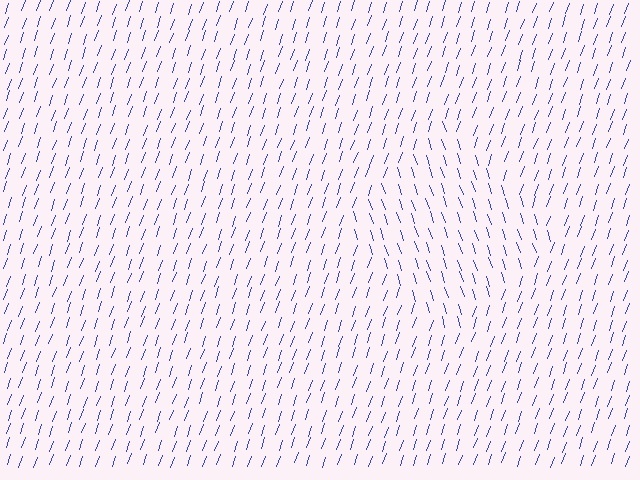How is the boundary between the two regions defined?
The boundary is defined purely by a change in line orientation (approximately 38 degrees difference). All lines are the same color and thickness.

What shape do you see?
I see a diamond.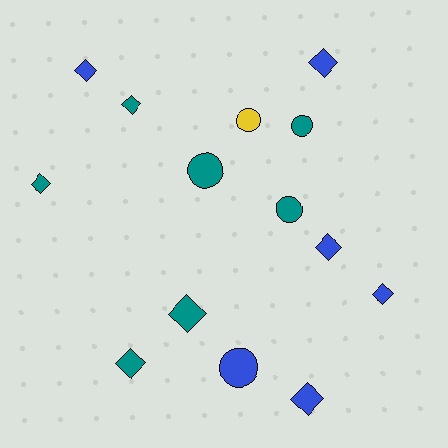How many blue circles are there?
There is 1 blue circle.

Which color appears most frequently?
Teal, with 7 objects.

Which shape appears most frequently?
Diamond, with 9 objects.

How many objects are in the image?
There are 14 objects.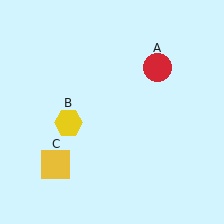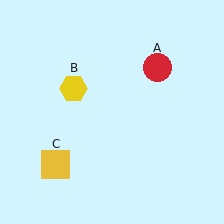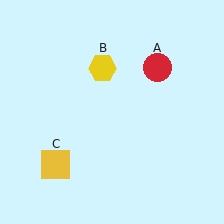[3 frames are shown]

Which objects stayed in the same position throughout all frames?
Red circle (object A) and yellow square (object C) remained stationary.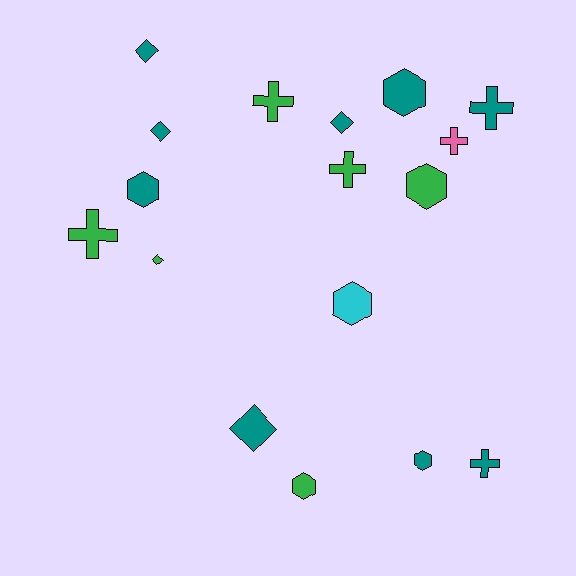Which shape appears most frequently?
Cross, with 6 objects.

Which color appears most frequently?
Teal, with 9 objects.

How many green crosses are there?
There are 3 green crosses.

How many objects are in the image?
There are 17 objects.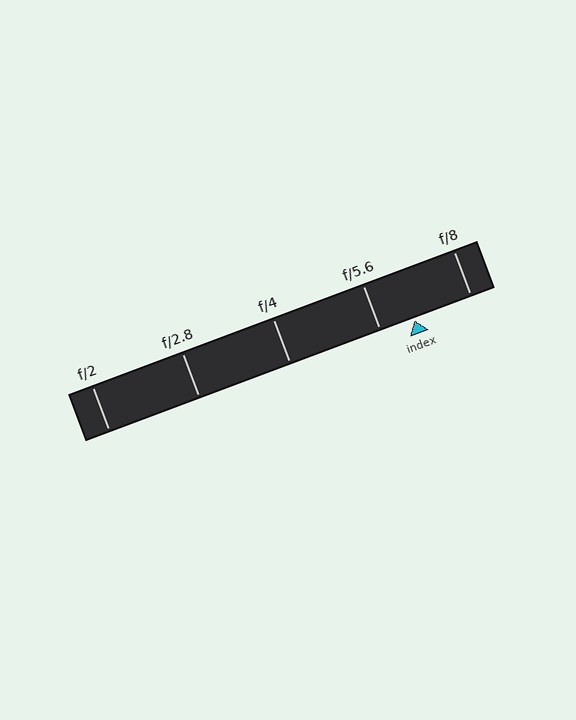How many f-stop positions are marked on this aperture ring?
There are 5 f-stop positions marked.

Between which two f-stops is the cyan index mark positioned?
The index mark is between f/5.6 and f/8.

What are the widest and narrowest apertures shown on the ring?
The widest aperture shown is f/2 and the narrowest is f/8.